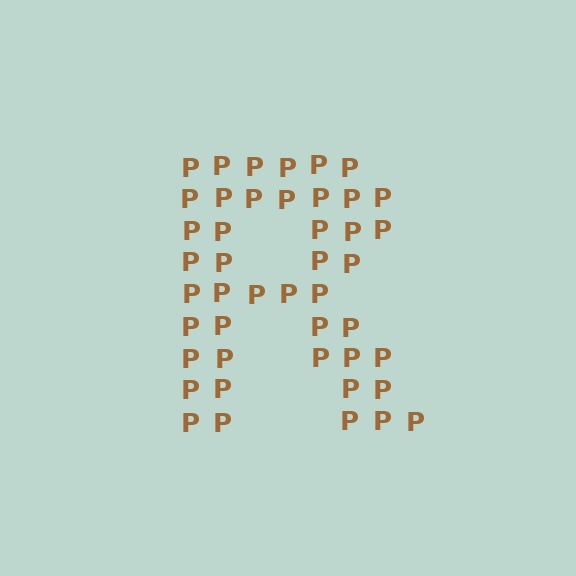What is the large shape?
The large shape is the letter R.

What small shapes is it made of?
It is made of small letter P's.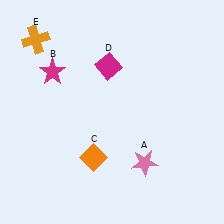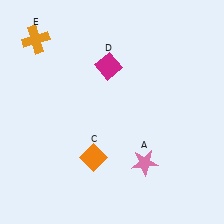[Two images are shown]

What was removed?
The magenta star (B) was removed in Image 2.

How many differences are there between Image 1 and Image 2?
There is 1 difference between the two images.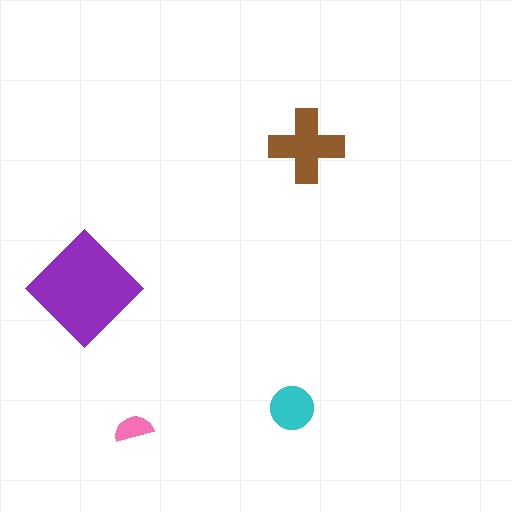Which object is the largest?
The purple diamond.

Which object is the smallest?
The pink semicircle.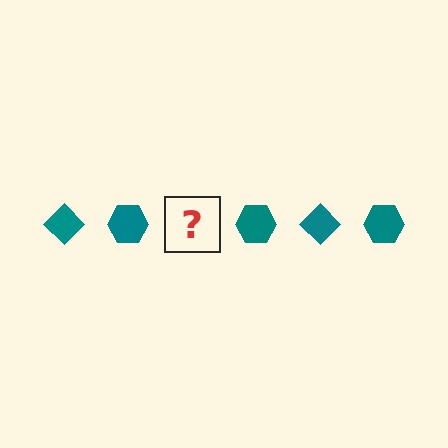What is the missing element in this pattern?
The missing element is a teal diamond.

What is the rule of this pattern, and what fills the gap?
The rule is that the pattern cycles through diamond, hexagon shapes in teal. The gap should be filled with a teal diamond.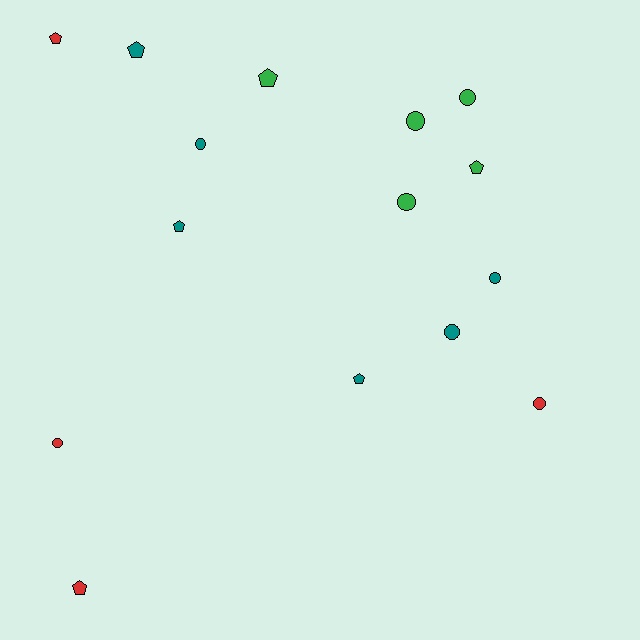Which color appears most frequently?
Teal, with 6 objects.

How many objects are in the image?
There are 15 objects.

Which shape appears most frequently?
Circle, with 8 objects.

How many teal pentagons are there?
There are 3 teal pentagons.